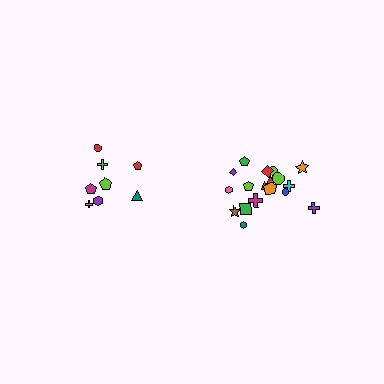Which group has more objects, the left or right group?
The right group.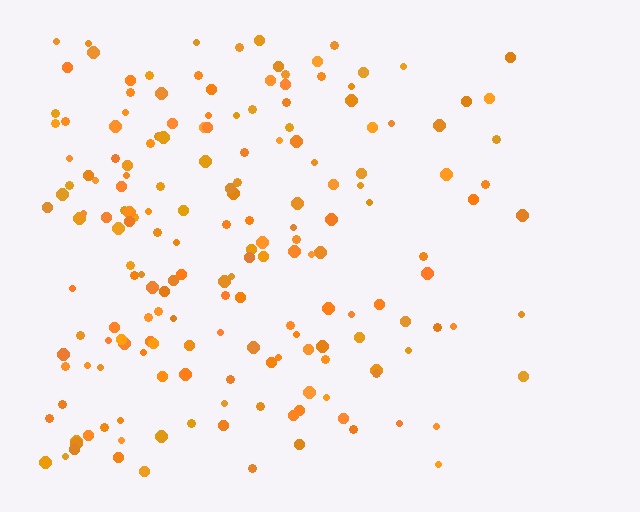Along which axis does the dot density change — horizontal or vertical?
Horizontal.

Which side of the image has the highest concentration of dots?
The left.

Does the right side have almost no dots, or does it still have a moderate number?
Still a moderate number, just noticeably fewer than the left.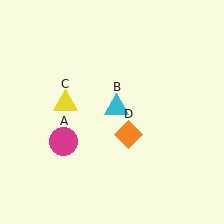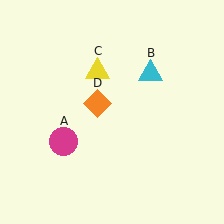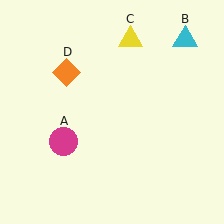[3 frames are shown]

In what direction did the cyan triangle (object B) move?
The cyan triangle (object B) moved up and to the right.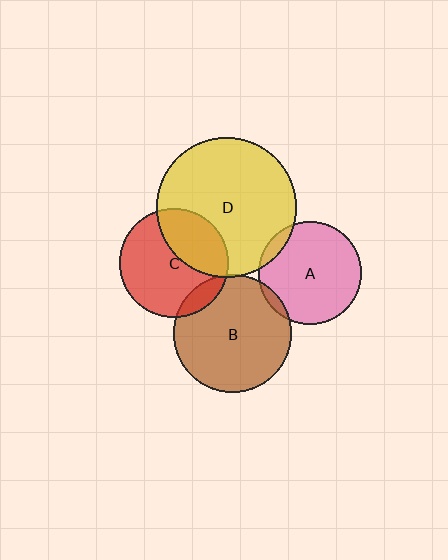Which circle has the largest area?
Circle D (yellow).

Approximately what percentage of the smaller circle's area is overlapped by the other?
Approximately 35%.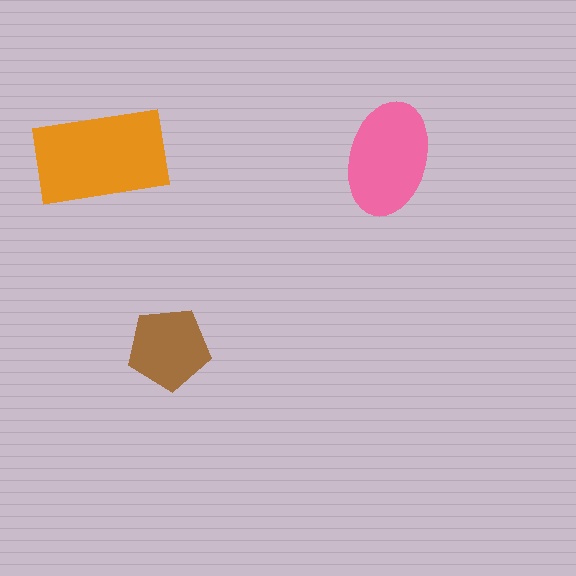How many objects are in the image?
There are 3 objects in the image.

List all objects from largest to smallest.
The orange rectangle, the pink ellipse, the brown pentagon.